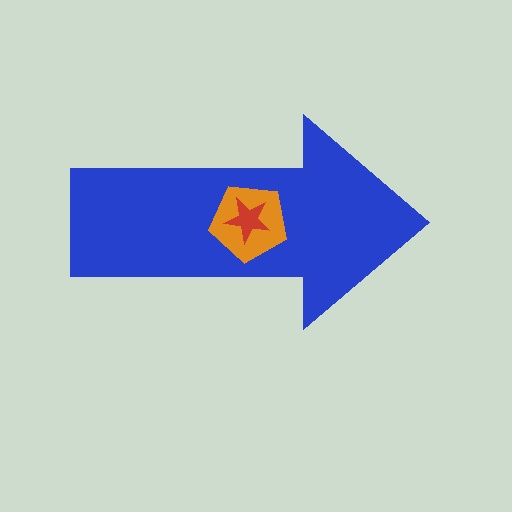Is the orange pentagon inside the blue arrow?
Yes.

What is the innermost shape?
The red star.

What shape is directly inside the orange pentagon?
The red star.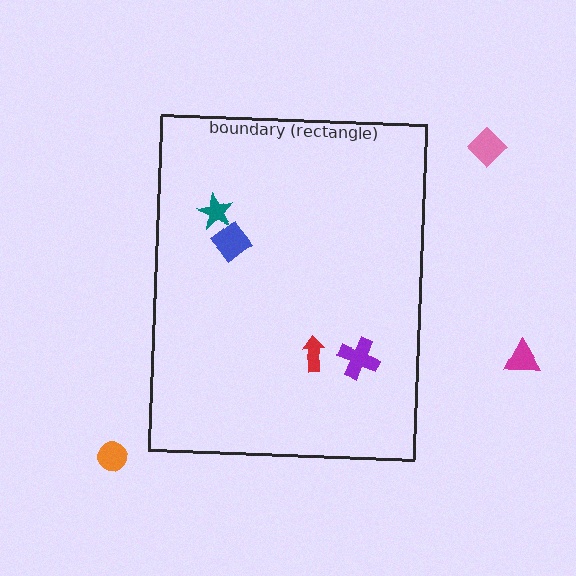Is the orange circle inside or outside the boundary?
Outside.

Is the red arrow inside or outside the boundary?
Inside.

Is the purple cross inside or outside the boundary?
Inside.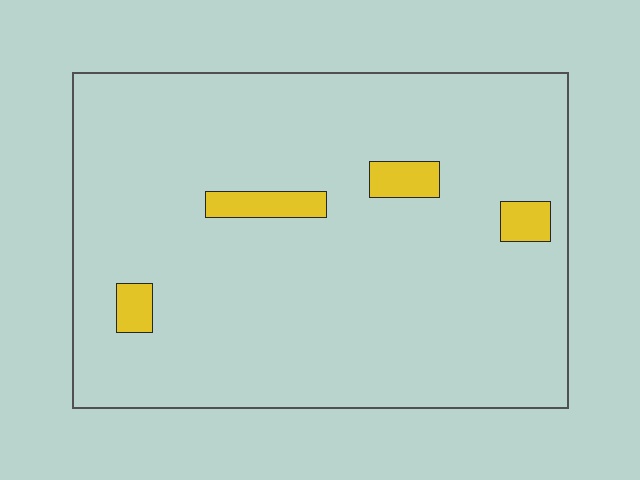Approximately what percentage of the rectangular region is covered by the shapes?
Approximately 5%.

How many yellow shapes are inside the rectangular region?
4.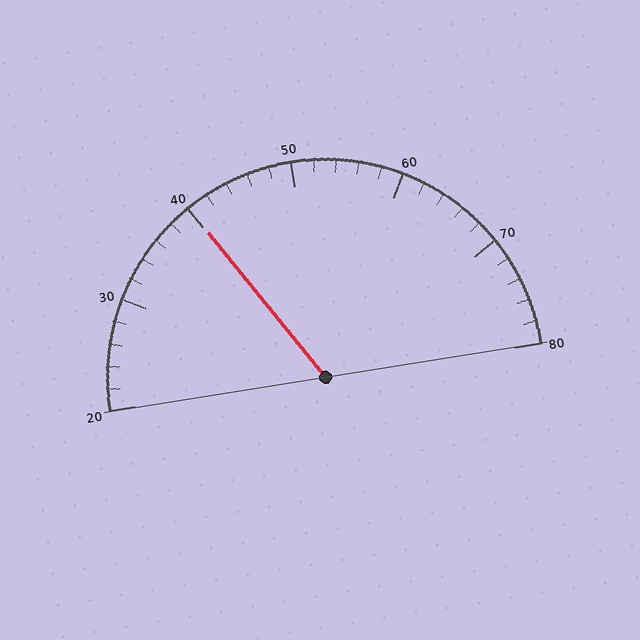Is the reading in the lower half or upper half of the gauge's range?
The reading is in the lower half of the range (20 to 80).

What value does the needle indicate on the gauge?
The needle indicates approximately 40.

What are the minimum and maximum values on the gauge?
The gauge ranges from 20 to 80.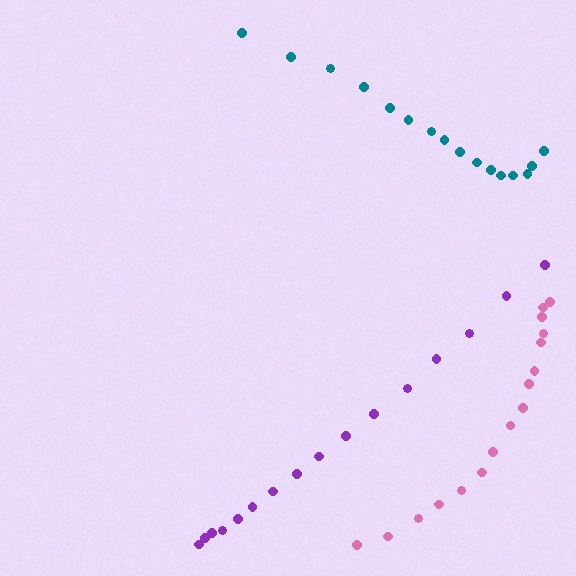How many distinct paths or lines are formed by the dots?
There are 3 distinct paths.